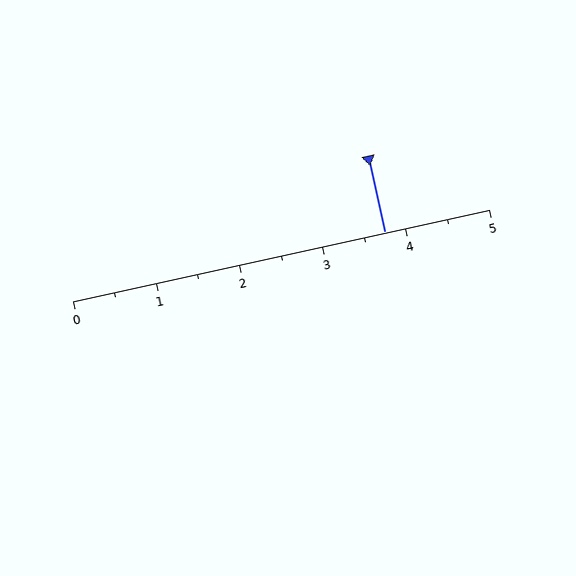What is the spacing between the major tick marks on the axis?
The major ticks are spaced 1 apart.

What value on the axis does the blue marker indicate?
The marker indicates approximately 3.8.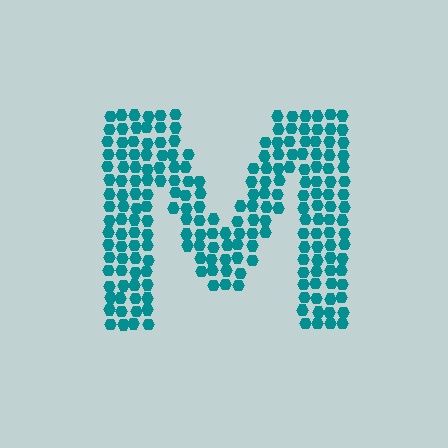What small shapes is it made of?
It is made of small hexagons.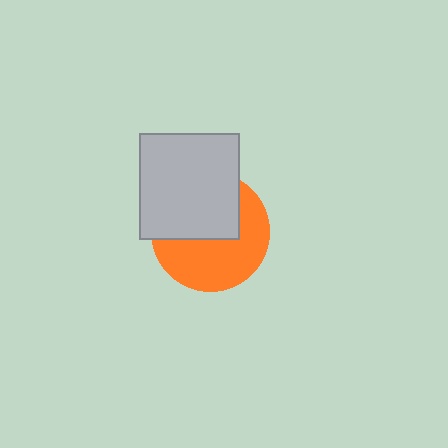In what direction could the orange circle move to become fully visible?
The orange circle could move down. That would shift it out from behind the light gray rectangle entirely.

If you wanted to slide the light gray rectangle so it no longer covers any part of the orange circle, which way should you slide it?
Slide it up — that is the most direct way to separate the two shapes.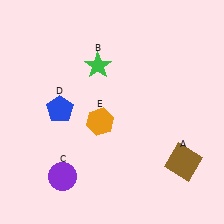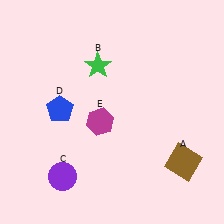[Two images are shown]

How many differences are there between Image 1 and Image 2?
There is 1 difference between the two images.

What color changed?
The hexagon (E) changed from orange in Image 1 to magenta in Image 2.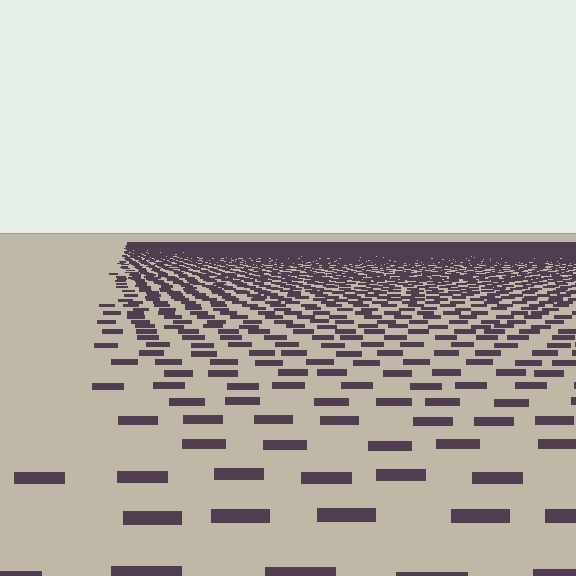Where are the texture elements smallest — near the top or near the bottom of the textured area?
Near the top.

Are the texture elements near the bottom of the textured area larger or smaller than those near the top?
Larger. Near the bottom, elements are closer to the viewer and appear at a bigger on-screen size.